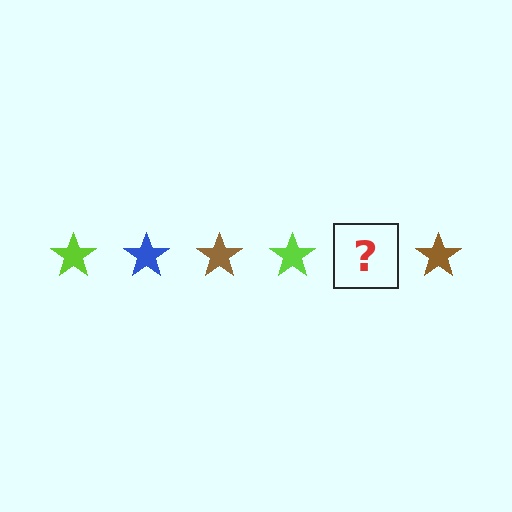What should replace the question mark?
The question mark should be replaced with a blue star.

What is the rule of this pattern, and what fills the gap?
The rule is that the pattern cycles through lime, blue, brown stars. The gap should be filled with a blue star.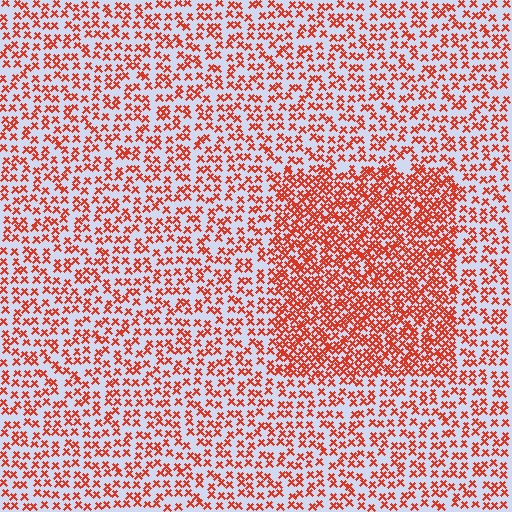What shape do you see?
I see a rectangle.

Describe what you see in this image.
The image contains small red elements arranged at two different densities. A rectangle-shaped region is visible where the elements are more densely packed than the surrounding area.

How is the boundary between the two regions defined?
The boundary is defined by a change in element density (approximately 2.0x ratio). All elements are the same color, size, and shape.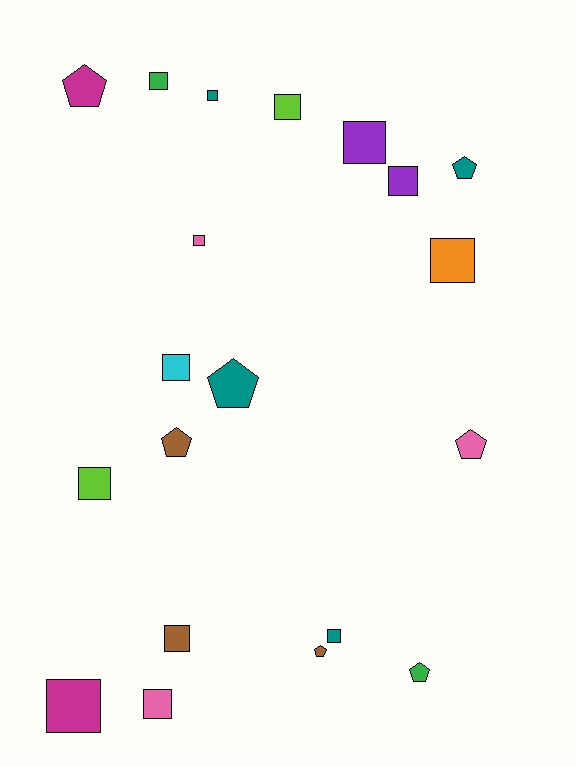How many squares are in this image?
There are 13 squares.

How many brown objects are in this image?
There are 3 brown objects.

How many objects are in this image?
There are 20 objects.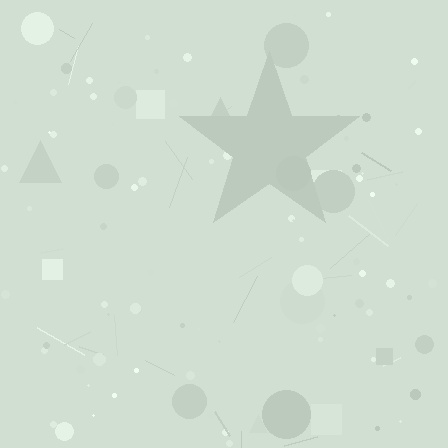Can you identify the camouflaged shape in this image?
The camouflaged shape is a star.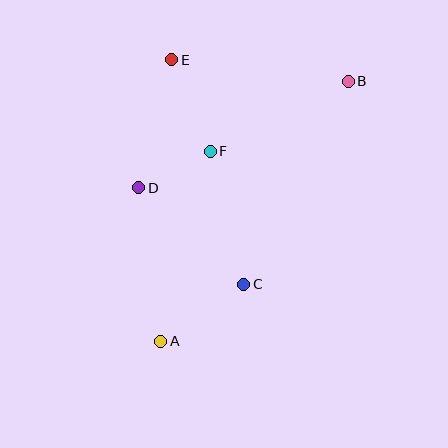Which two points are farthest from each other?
Points A and B are farthest from each other.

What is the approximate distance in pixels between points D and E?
The distance between D and E is approximately 132 pixels.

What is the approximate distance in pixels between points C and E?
The distance between C and E is approximately 236 pixels.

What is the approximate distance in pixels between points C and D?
The distance between C and D is approximately 143 pixels.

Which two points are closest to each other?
Points D and F are closest to each other.